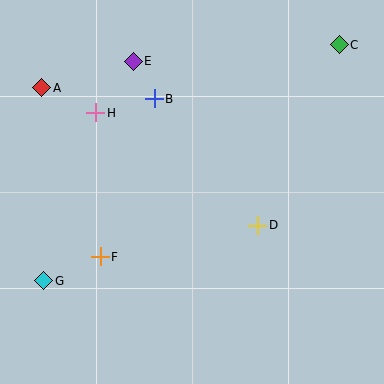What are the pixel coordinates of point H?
Point H is at (96, 113).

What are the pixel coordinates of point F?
Point F is at (100, 257).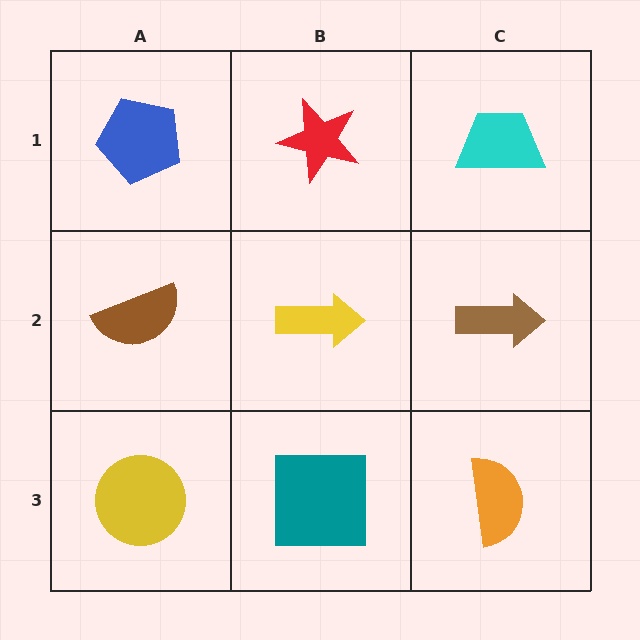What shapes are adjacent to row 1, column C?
A brown arrow (row 2, column C), a red star (row 1, column B).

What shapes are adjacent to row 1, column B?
A yellow arrow (row 2, column B), a blue pentagon (row 1, column A), a cyan trapezoid (row 1, column C).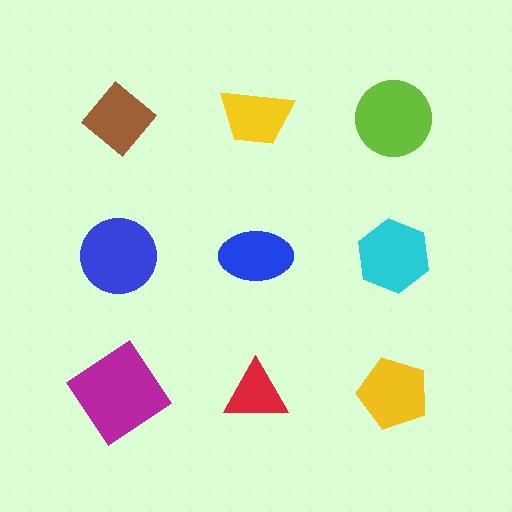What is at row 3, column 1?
A magenta diamond.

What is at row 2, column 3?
A cyan hexagon.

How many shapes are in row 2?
3 shapes.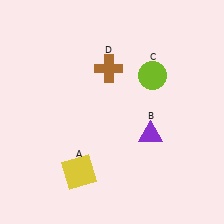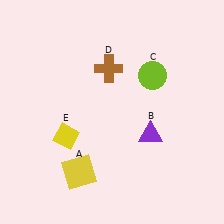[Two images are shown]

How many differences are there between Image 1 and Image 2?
There is 1 difference between the two images.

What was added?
A yellow diamond (E) was added in Image 2.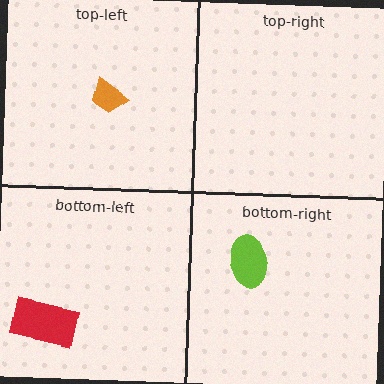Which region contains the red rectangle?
The bottom-left region.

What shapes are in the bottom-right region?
The lime ellipse.